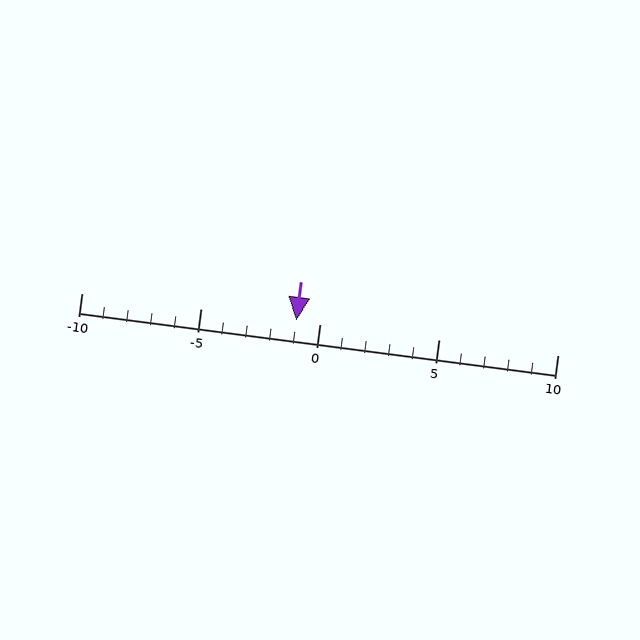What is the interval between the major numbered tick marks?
The major tick marks are spaced 5 units apart.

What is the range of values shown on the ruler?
The ruler shows values from -10 to 10.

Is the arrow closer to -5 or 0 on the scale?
The arrow is closer to 0.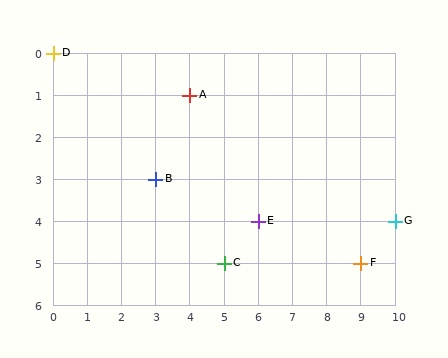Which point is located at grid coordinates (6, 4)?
Point E is at (6, 4).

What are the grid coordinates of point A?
Point A is at grid coordinates (4, 1).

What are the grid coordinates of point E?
Point E is at grid coordinates (6, 4).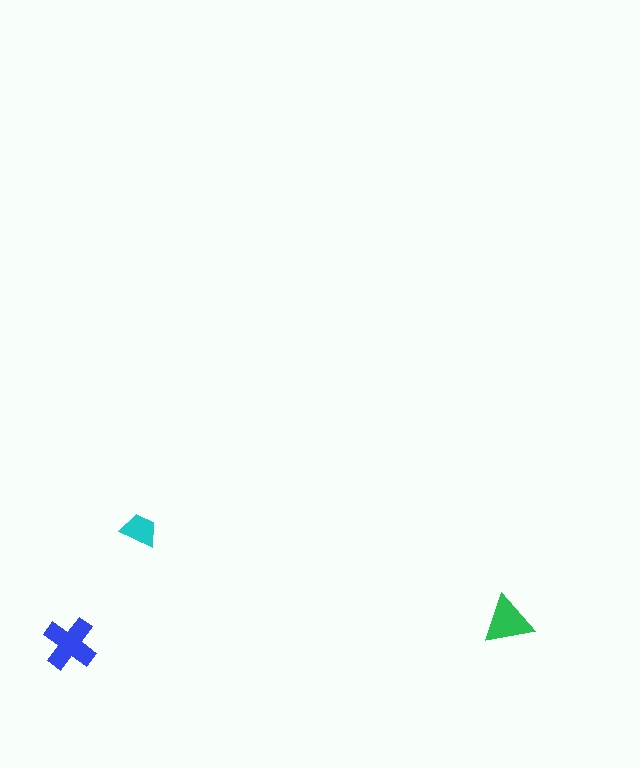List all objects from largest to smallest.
The blue cross, the green triangle, the cyan trapezoid.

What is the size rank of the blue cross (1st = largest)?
1st.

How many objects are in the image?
There are 3 objects in the image.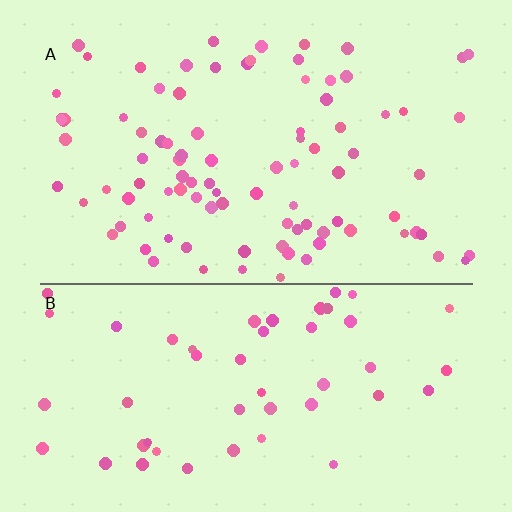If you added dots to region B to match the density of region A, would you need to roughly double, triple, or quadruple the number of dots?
Approximately double.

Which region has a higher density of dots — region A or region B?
A (the top).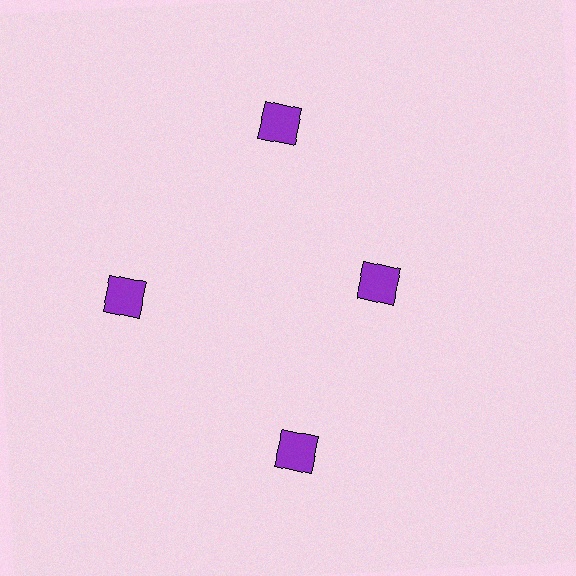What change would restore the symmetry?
The symmetry would be restored by moving it outward, back onto the ring so that all 4 squares sit at equal angles and equal distance from the center.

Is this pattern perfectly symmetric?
No. The 4 purple squares are arranged in a ring, but one element near the 3 o'clock position is pulled inward toward the center, breaking the 4-fold rotational symmetry.